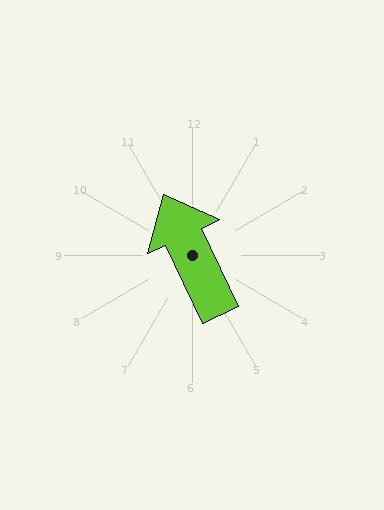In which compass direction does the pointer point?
Northwest.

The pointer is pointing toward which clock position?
Roughly 11 o'clock.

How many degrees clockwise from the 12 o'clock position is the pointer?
Approximately 335 degrees.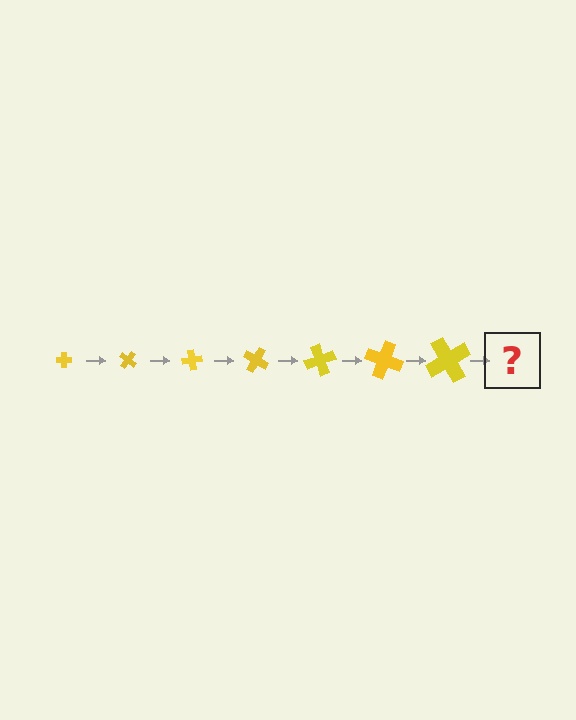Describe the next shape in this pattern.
It should be a cross, larger than the previous one and rotated 280 degrees from the start.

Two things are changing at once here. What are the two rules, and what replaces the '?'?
The two rules are that the cross grows larger each step and it rotates 40 degrees each step. The '?' should be a cross, larger than the previous one and rotated 280 degrees from the start.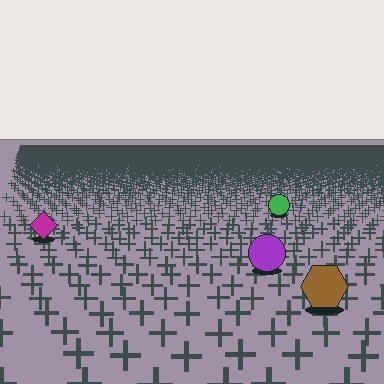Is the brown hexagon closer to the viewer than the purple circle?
Yes. The brown hexagon is closer — you can tell from the texture gradient: the ground texture is coarser near it.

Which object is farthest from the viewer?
The green circle is farthest from the viewer. It appears smaller and the ground texture around it is denser.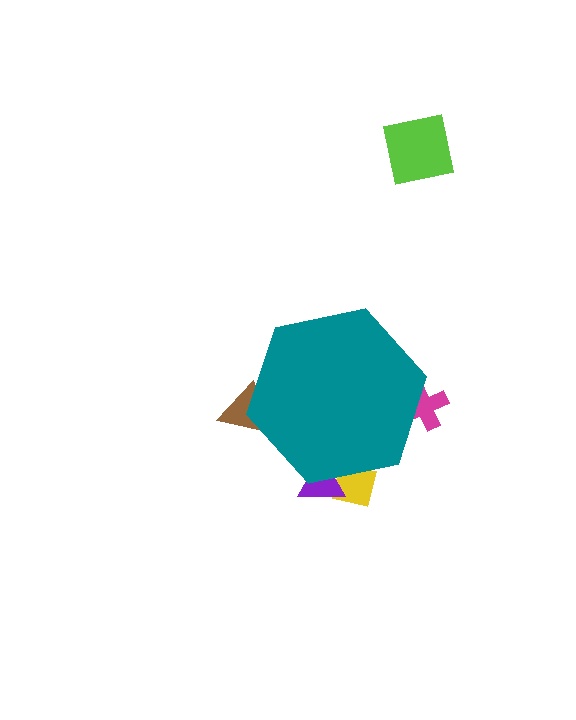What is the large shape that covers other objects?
A teal hexagon.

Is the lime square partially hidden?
No, the lime square is fully visible.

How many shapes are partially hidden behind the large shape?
4 shapes are partially hidden.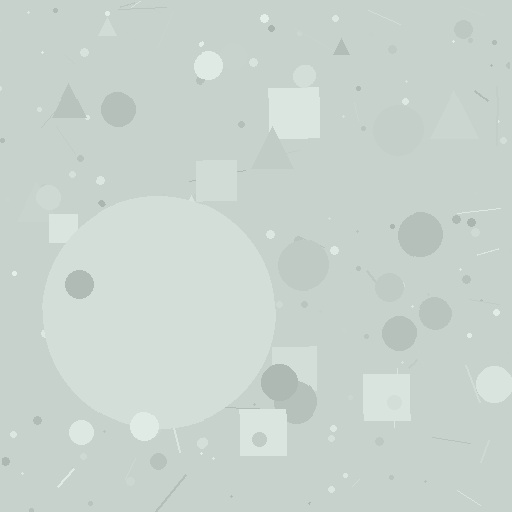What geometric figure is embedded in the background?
A circle is embedded in the background.